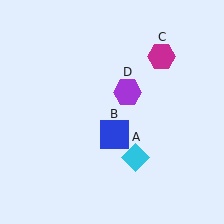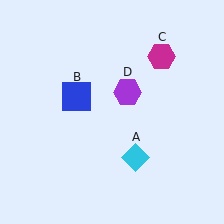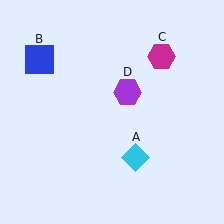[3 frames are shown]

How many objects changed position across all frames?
1 object changed position: blue square (object B).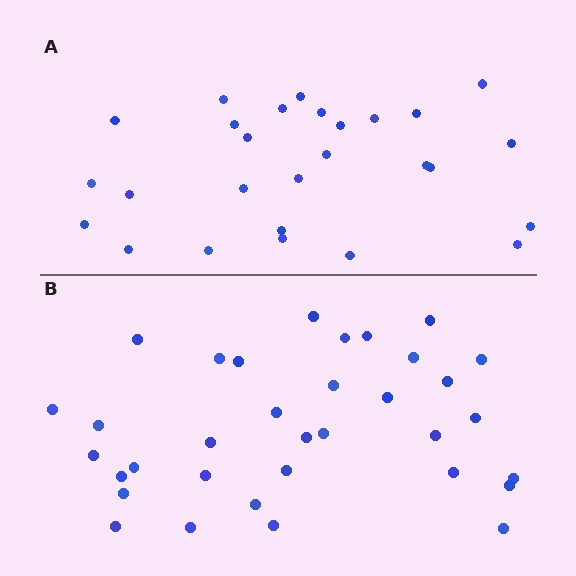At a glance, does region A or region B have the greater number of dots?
Region B (the bottom region) has more dots.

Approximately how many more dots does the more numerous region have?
Region B has roughly 8 or so more dots than region A.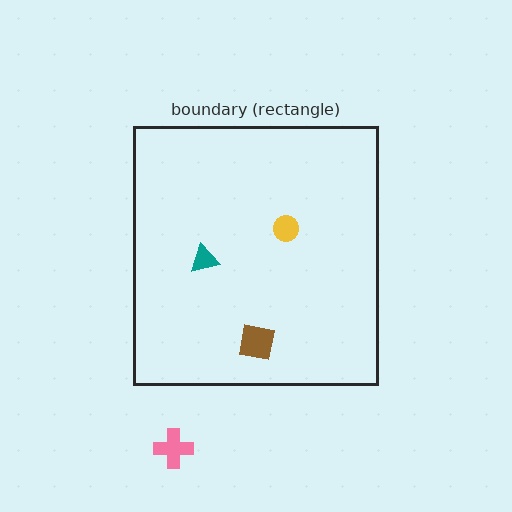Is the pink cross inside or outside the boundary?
Outside.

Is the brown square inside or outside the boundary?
Inside.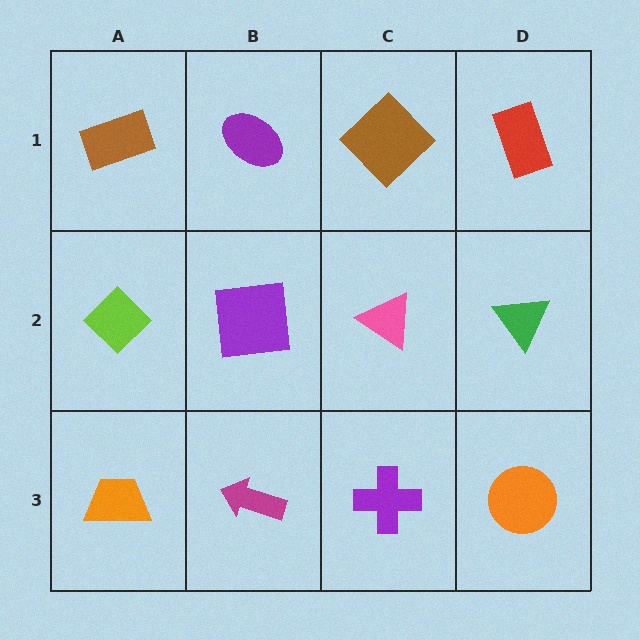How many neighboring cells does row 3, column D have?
2.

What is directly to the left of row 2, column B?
A lime diamond.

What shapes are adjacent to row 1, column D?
A green triangle (row 2, column D), a brown diamond (row 1, column C).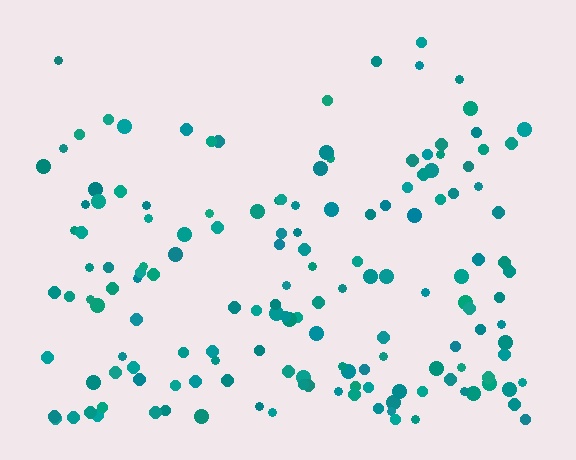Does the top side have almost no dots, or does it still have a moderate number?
Still a moderate number, just noticeably fewer than the bottom.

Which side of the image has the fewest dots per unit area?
The top.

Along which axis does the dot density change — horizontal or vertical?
Vertical.